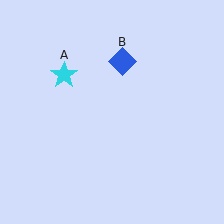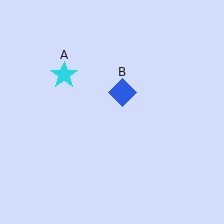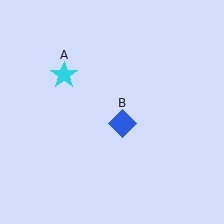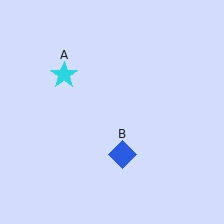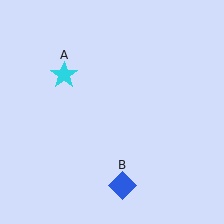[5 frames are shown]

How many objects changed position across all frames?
1 object changed position: blue diamond (object B).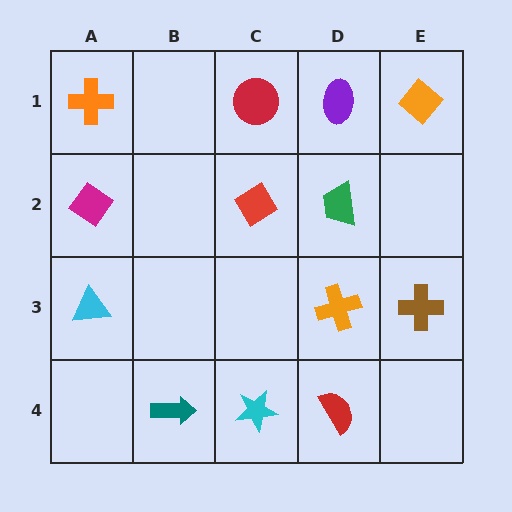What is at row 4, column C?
A cyan star.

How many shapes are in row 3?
3 shapes.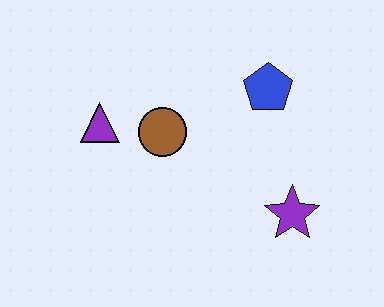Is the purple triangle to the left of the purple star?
Yes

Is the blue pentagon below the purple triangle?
No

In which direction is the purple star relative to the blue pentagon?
The purple star is below the blue pentagon.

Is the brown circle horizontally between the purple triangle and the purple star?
Yes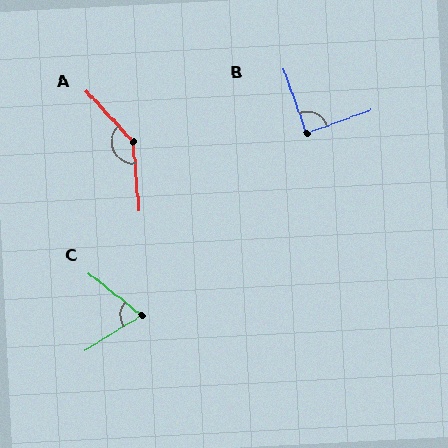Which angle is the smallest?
C, at approximately 70 degrees.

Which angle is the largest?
A, at approximately 142 degrees.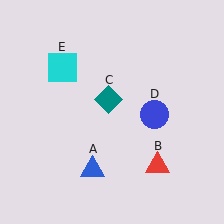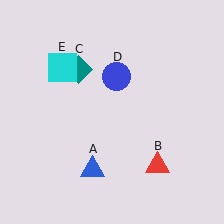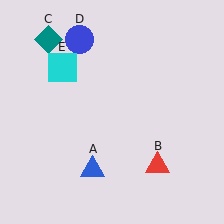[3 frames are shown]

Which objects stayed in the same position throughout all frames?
Blue triangle (object A) and red triangle (object B) and cyan square (object E) remained stationary.